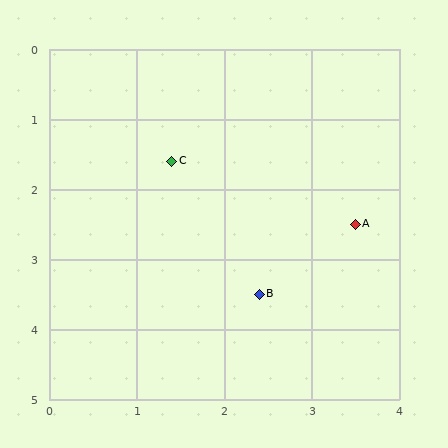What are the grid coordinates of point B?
Point B is at approximately (2.4, 3.5).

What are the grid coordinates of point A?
Point A is at approximately (3.5, 2.5).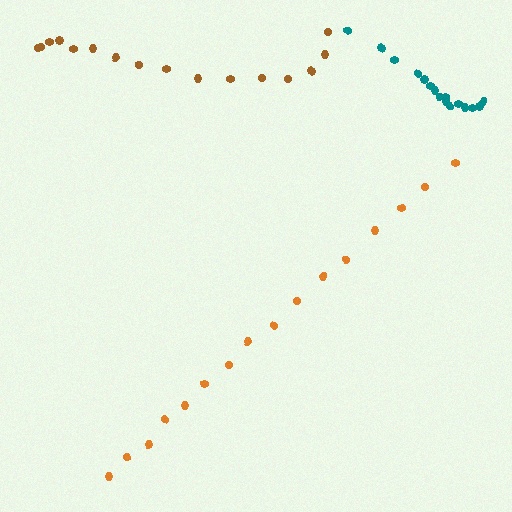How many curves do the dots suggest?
There are 3 distinct paths.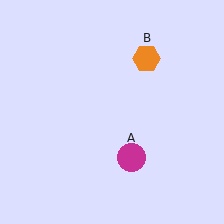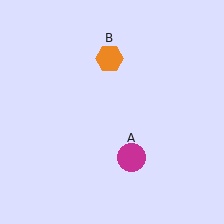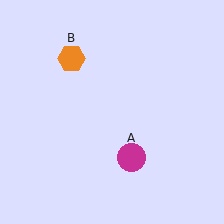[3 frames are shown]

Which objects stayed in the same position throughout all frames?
Magenta circle (object A) remained stationary.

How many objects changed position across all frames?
1 object changed position: orange hexagon (object B).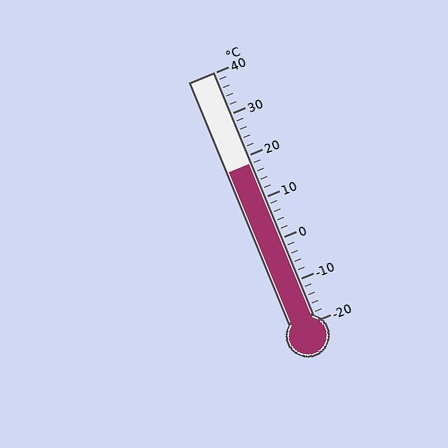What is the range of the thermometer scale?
The thermometer scale ranges from -20°C to 40°C.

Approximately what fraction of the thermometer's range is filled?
The thermometer is filled to approximately 65% of its range.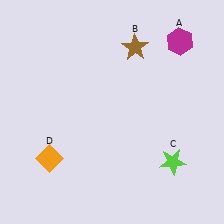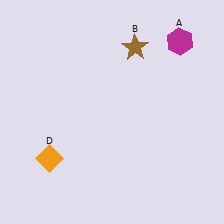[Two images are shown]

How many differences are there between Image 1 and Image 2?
There is 1 difference between the two images.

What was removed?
The lime star (C) was removed in Image 2.